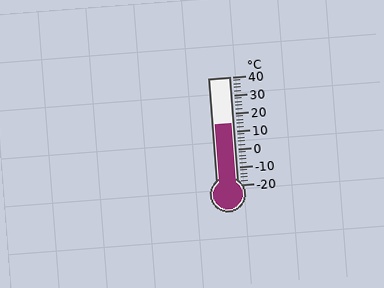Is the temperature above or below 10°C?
The temperature is above 10°C.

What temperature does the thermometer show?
The thermometer shows approximately 14°C.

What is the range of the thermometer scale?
The thermometer scale ranges from -20°C to 40°C.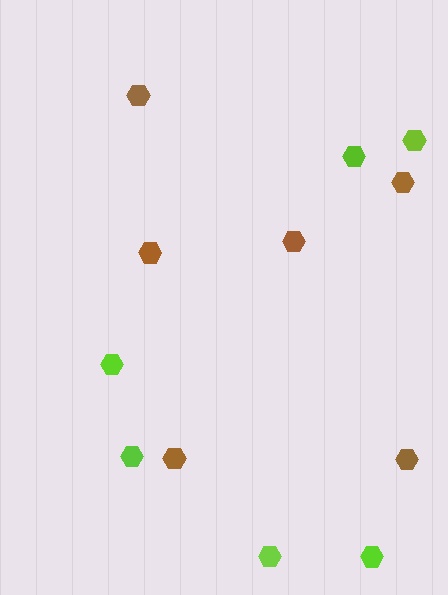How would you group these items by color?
There are 2 groups: one group of lime hexagons (6) and one group of brown hexagons (6).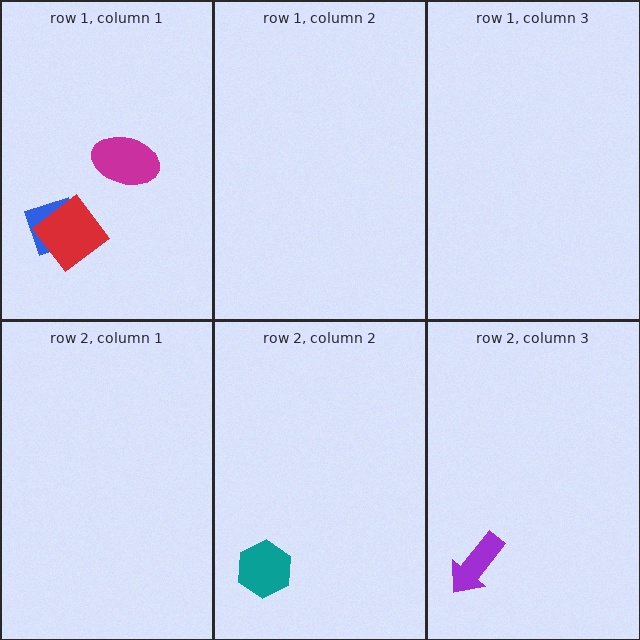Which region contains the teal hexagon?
The row 2, column 2 region.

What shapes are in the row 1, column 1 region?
The blue diamond, the magenta ellipse, the red diamond.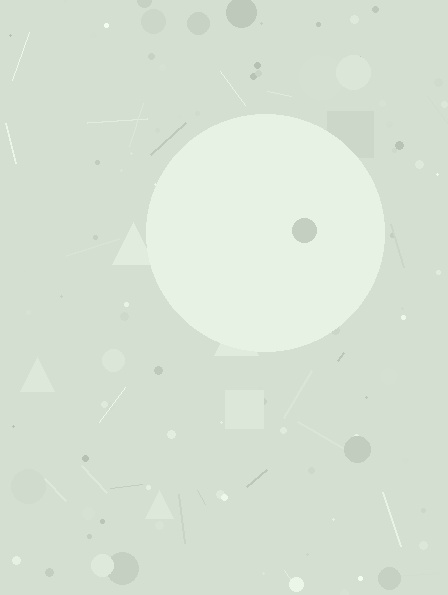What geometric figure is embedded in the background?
A circle is embedded in the background.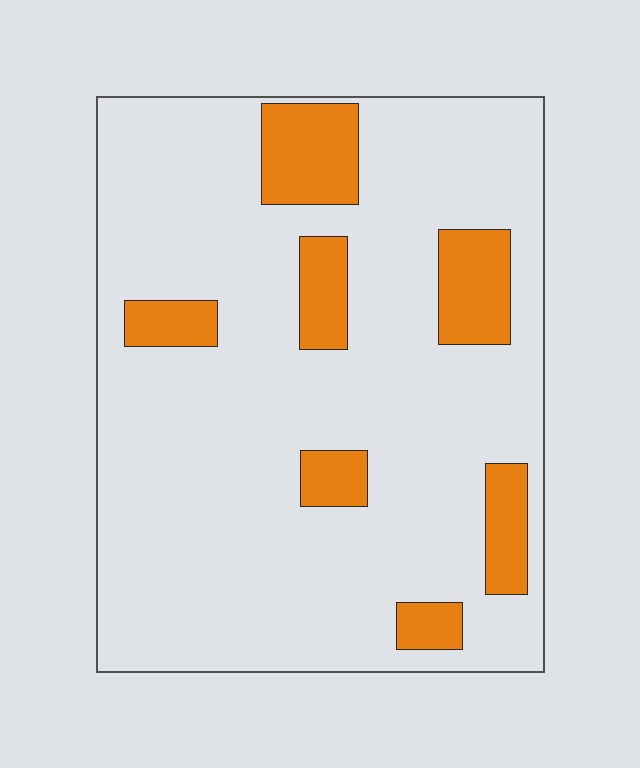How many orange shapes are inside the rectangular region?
7.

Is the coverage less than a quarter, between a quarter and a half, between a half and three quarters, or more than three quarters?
Less than a quarter.